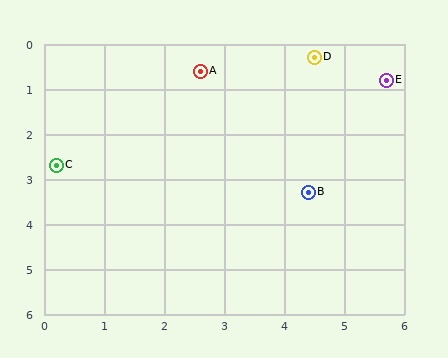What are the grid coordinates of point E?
Point E is at approximately (5.7, 0.8).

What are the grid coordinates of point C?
Point C is at approximately (0.2, 2.7).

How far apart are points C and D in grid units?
Points C and D are about 4.9 grid units apart.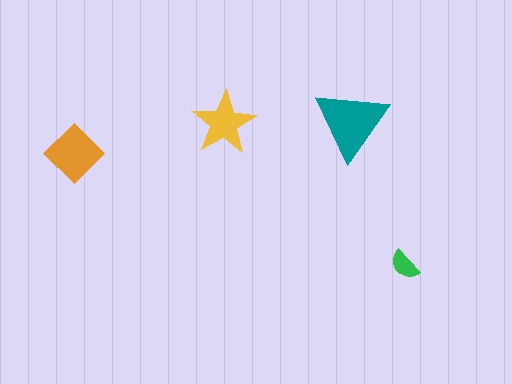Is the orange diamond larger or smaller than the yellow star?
Larger.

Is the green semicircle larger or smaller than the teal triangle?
Smaller.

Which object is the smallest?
The green semicircle.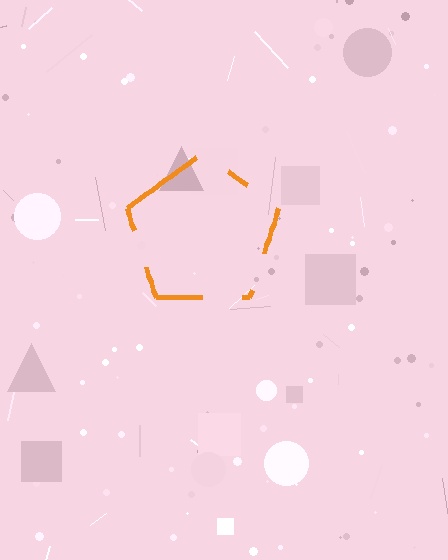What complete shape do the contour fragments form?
The contour fragments form a pentagon.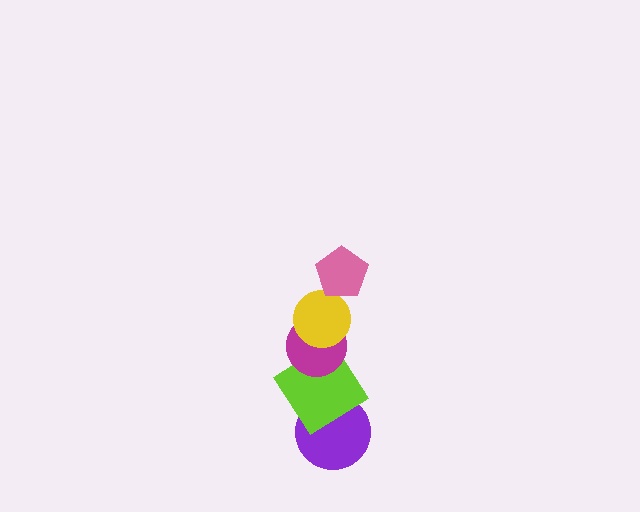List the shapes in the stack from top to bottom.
From top to bottom: the pink pentagon, the yellow circle, the magenta circle, the lime diamond, the purple circle.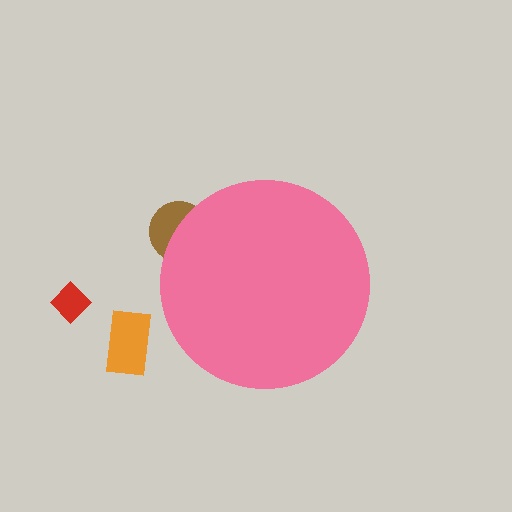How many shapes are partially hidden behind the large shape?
1 shape is partially hidden.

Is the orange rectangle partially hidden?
No, the orange rectangle is fully visible.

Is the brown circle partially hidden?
Yes, the brown circle is partially hidden behind the pink circle.